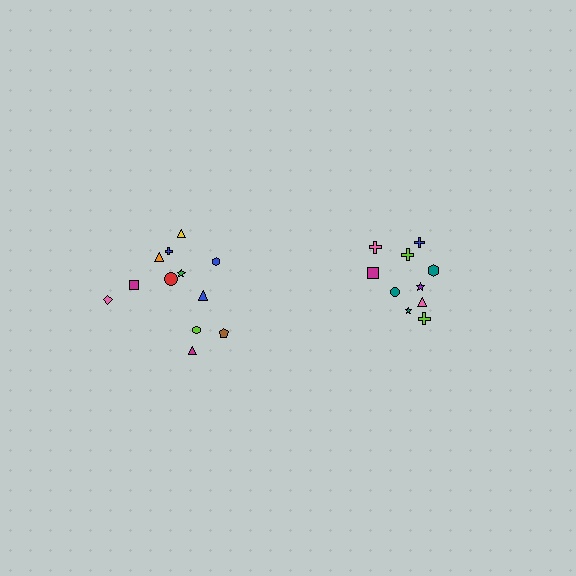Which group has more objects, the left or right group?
The left group.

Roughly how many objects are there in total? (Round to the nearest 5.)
Roughly 20 objects in total.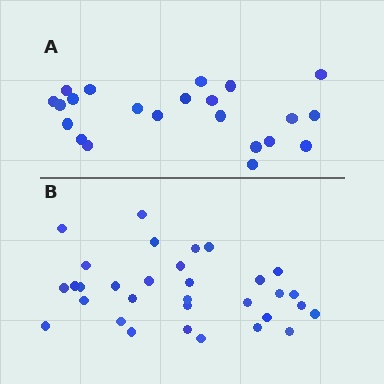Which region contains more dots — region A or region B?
Region B (the bottom region) has more dots.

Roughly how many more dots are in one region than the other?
Region B has roughly 10 or so more dots than region A.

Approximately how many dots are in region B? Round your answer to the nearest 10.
About 30 dots. (The exact count is 32, which rounds to 30.)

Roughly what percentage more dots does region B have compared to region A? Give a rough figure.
About 45% more.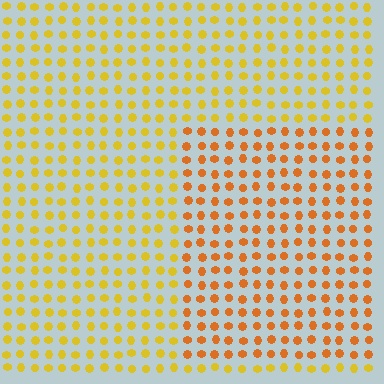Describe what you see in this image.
The image is filled with small yellow elements in a uniform arrangement. A rectangle-shaped region is visible where the elements are tinted to a slightly different hue, forming a subtle color boundary.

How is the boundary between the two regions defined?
The boundary is defined purely by a slight shift in hue (about 27 degrees). Spacing, size, and orientation are identical on both sides.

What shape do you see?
I see a rectangle.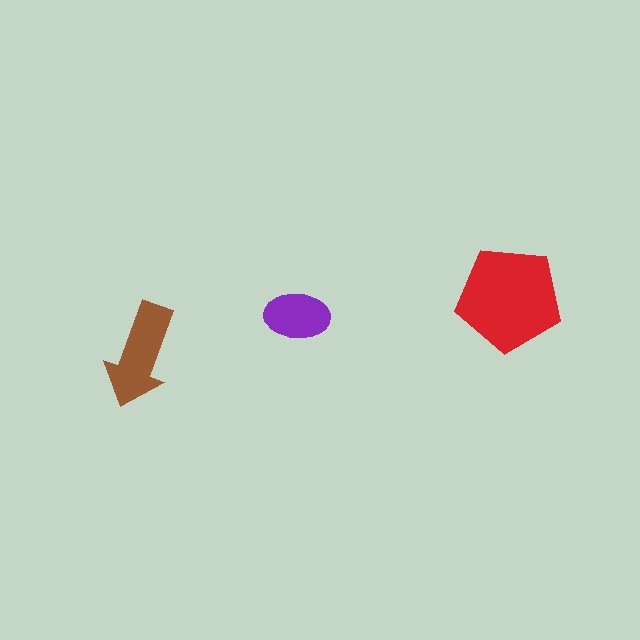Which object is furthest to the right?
The red pentagon is rightmost.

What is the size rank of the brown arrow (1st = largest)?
2nd.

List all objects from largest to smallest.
The red pentagon, the brown arrow, the purple ellipse.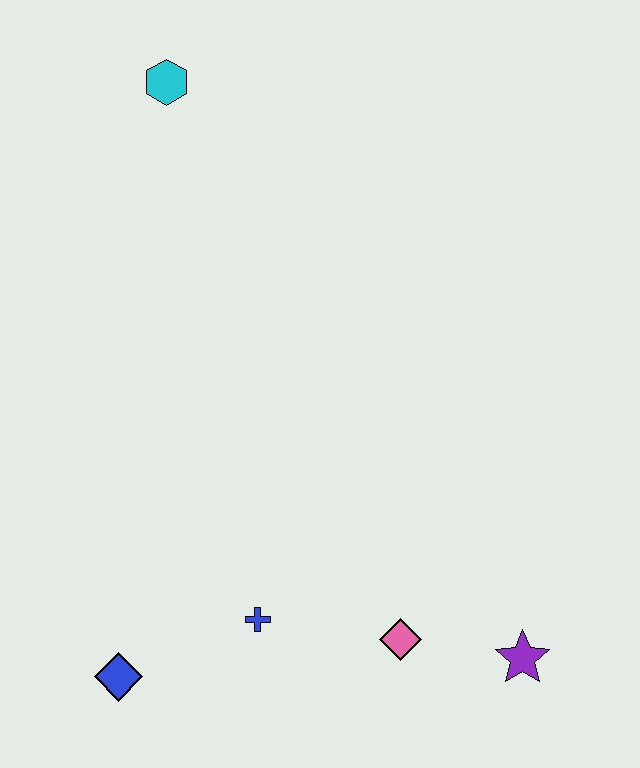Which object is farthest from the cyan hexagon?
The purple star is farthest from the cyan hexagon.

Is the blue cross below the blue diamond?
No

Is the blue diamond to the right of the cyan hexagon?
No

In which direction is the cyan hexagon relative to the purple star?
The cyan hexagon is above the purple star.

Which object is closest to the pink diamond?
The purple star is closest to the pink diamond.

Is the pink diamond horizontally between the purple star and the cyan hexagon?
Yes